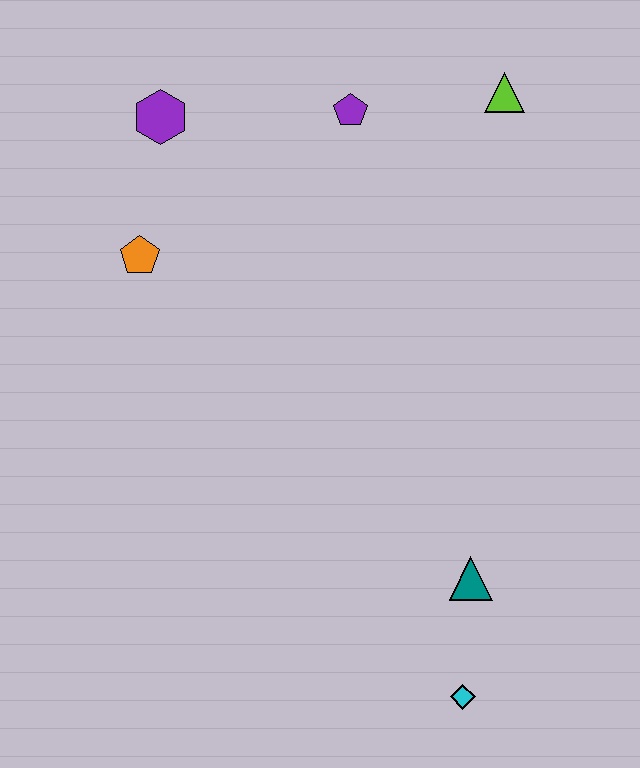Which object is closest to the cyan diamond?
The teal triangle is closest to the cyan diamond.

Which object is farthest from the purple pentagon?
The cyan diamond is farthest from the purple pentagon.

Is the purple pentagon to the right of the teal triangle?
No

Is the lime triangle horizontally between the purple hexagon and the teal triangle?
No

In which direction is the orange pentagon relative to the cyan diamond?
The orange pentagon is above the cyan diamond.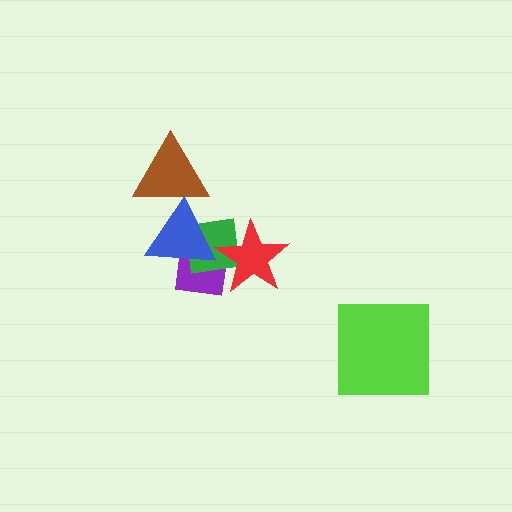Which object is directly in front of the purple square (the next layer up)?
The green square is directly in front of the purple square.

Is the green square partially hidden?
Yes, it is partially covered by another shape.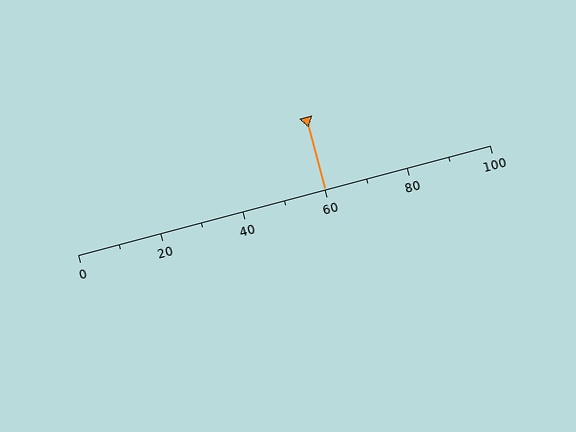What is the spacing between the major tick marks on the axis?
The major ticks are spaced 20 apart.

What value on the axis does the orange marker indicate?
The marker indicates approximately 60.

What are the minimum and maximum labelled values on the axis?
The axis runs from 0 to 100.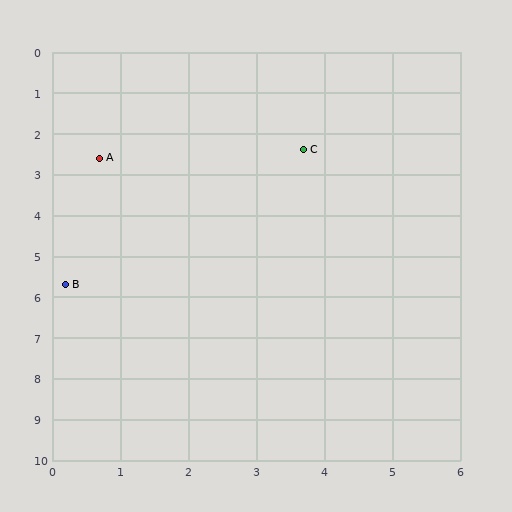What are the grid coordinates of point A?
Point A is at approximately (0.7, 2.6).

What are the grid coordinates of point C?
Point C is at approximately (3.7, 2.4).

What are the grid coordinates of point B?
Point B is at approximately (0.2, 5.7).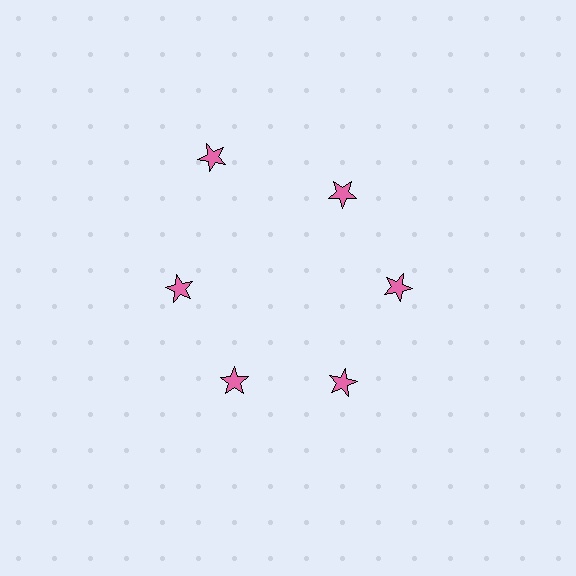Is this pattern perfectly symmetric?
No. The 6 pink stars are arranged in a ring, but one element near the 11 o'clock position is pushed outward from the center, breaking the 6-fold rotational symmetry.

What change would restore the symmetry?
The symmetry would be restored by moving it inward, back onto the ring so that all 6 stars sit at equal angles and equal distance from the center.